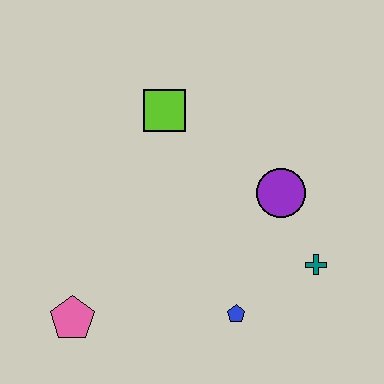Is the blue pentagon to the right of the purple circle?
No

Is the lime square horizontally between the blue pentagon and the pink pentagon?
Yes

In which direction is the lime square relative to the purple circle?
The lime square is to the left of the purple circle.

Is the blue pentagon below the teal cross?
Yes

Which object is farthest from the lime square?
The pink pentagon is farthest from the lime square.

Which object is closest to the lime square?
The purple circle is closest to the lime square.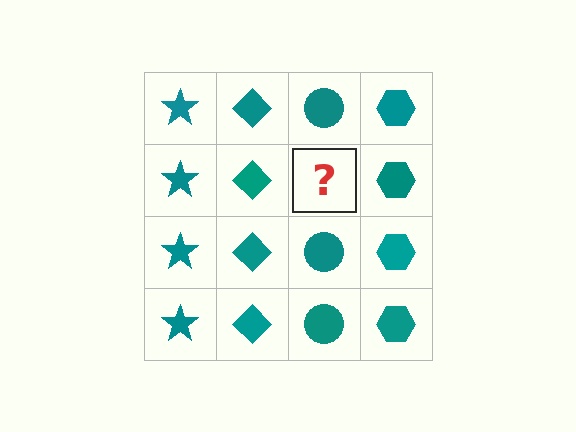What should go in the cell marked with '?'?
The missing cell should contain a teal circle.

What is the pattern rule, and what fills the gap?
The rule is that each column has a consistent shape. The gap should be filled with a teal circle.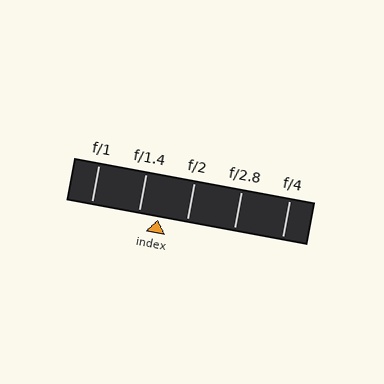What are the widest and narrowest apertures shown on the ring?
The widest aperture shown is f/1 and the narrowest is f/4.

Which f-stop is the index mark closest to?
The index mark is closest to f/1.4.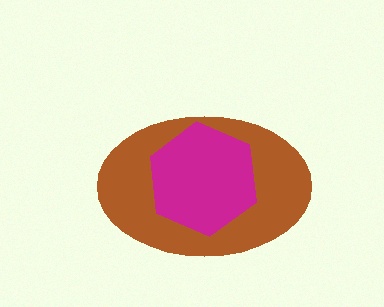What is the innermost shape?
The magenta hexagon.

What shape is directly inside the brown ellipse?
The magenta hexagon.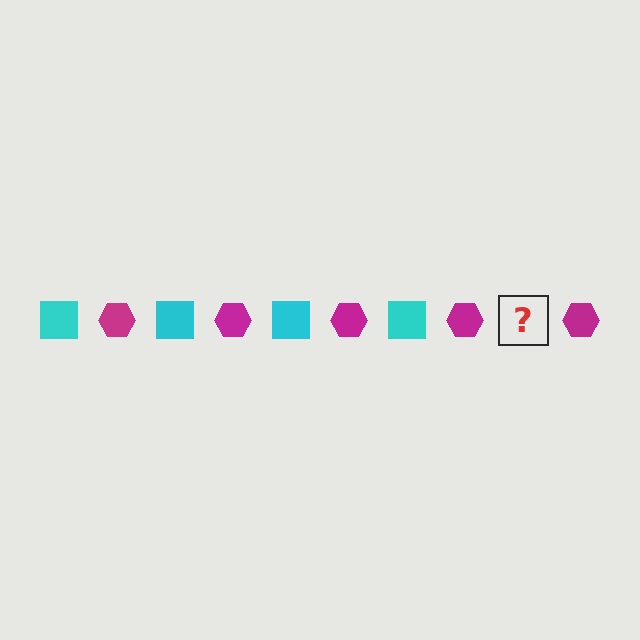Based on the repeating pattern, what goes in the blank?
The blank should be a cyan square.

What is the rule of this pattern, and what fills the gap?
The rule is that the pattern alternates between cyan square and magenta hexagon. The gap should be filled with a cyan square.